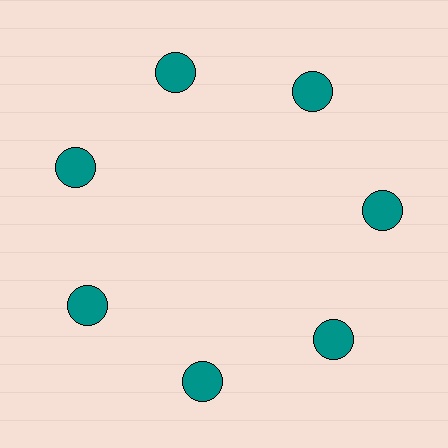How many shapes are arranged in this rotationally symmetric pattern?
There are 7 shapes, arranged in 7 groups of 1.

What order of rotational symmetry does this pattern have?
This pattern has 7-fold rotational symmetry.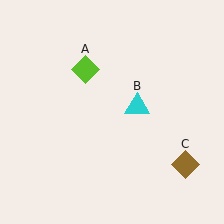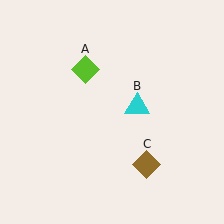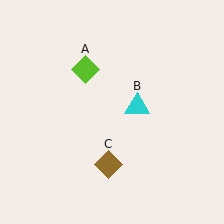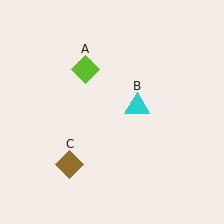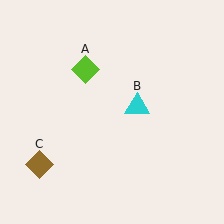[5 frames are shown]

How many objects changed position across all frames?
1 object changed position: brown diamond (object C).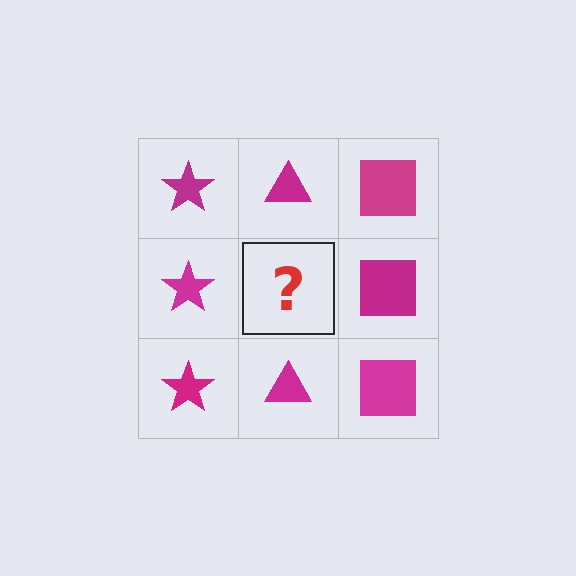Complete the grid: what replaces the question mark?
The question mark should be replaced with a magenta triangle.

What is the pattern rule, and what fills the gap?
The rule is that each column has a consistent shape. The gap should be filled with a magenta triangle.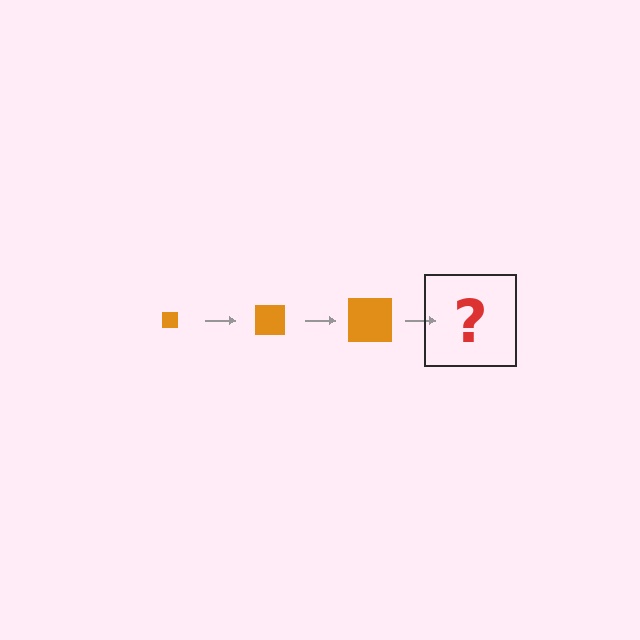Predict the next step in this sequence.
The next step is an orange square, larger than the previous one.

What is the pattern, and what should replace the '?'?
The pattern is that the square gets progressively larger each step. The '?' should be an orange square, larger than the previous one.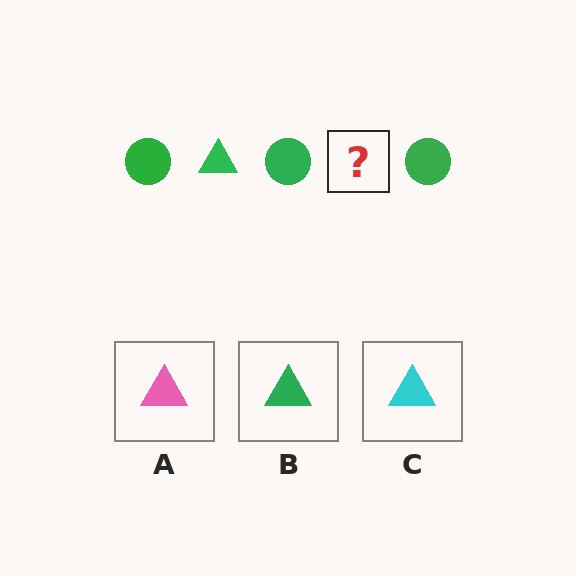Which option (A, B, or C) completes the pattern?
B.